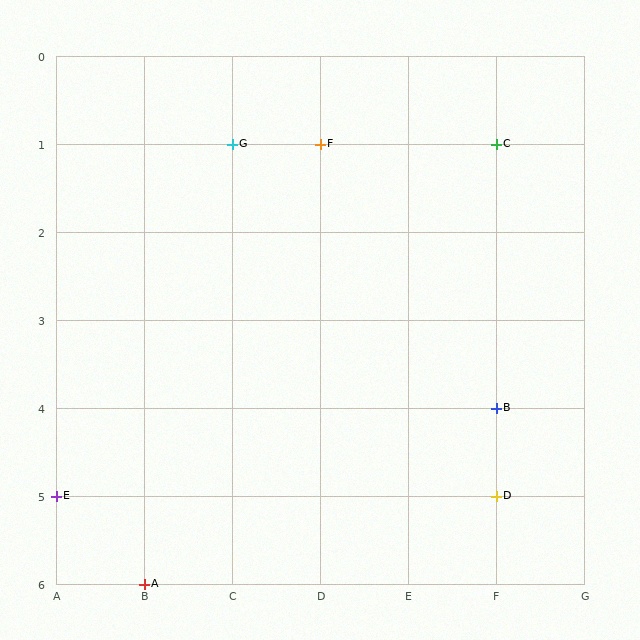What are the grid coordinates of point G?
Point G is at grid coordinates (C, 1).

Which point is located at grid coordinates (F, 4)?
Point B is at (F, 4).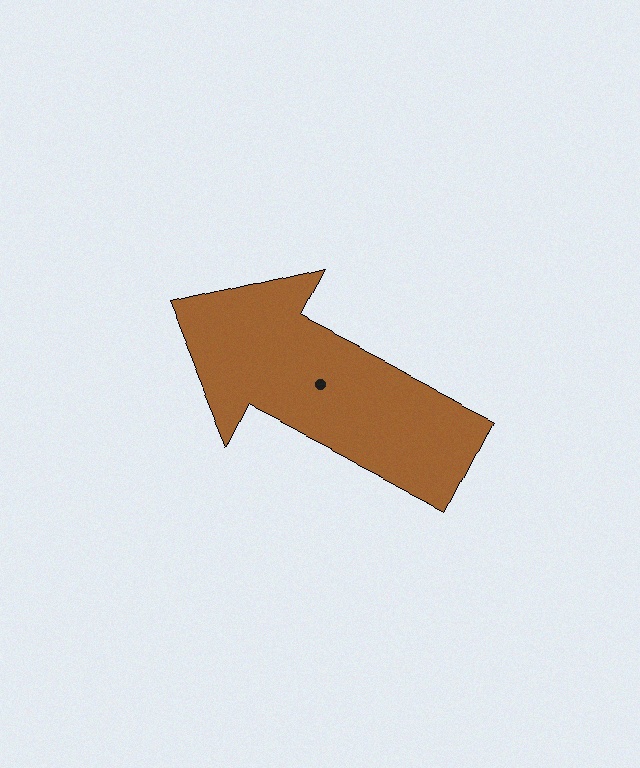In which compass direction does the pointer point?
Northwest.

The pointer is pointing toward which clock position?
Roughly 10 o'clock.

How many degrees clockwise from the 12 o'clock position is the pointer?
Approximately 297 degrees.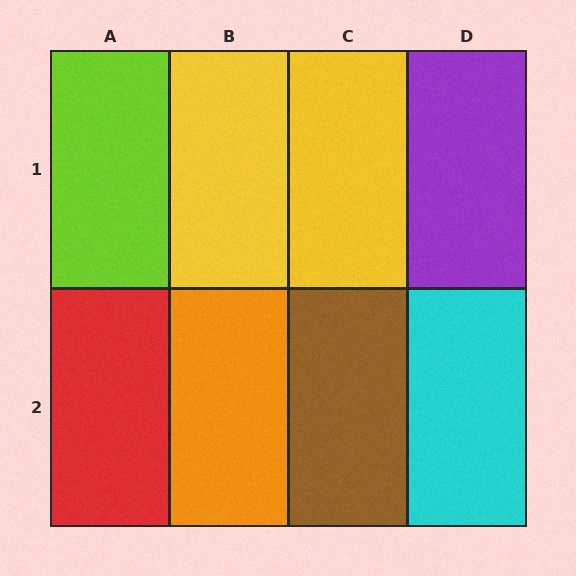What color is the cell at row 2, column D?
Cyan.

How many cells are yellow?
2 cells are yellow.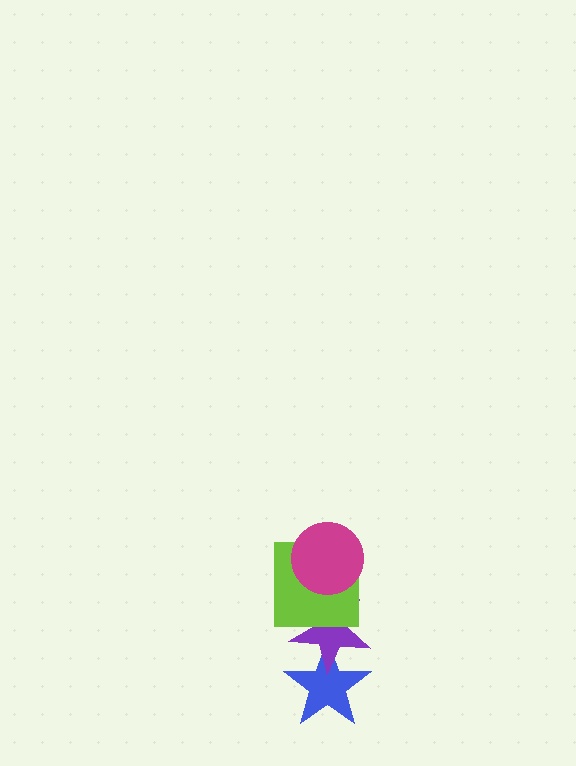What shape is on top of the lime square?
The magenta circle is on top of the lime square.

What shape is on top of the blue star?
The purple star is on top of the blue star.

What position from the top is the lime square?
The lime square is 2nd from the top.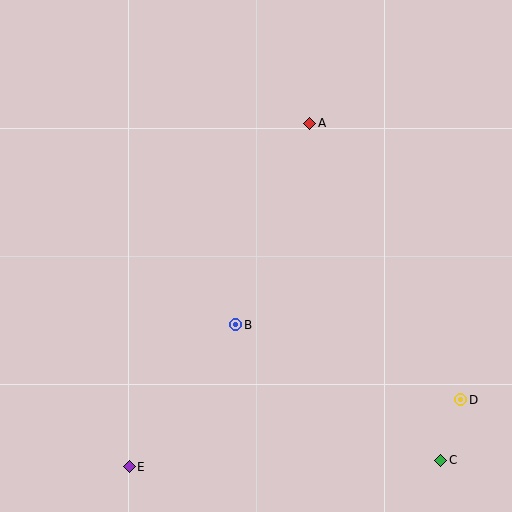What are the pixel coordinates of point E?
Point E is at (129, 467).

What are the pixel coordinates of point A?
Point A is at (310, 123).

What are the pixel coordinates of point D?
Point D is at (461, 400).